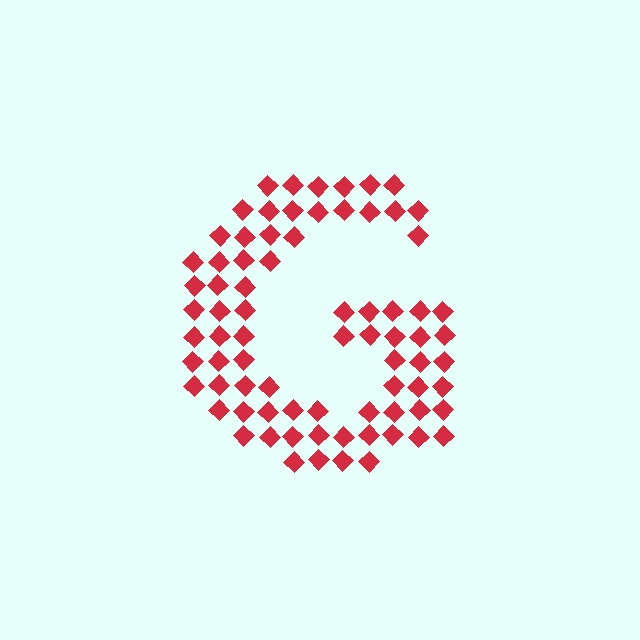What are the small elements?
The small elements are diamonds.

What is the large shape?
The large shape is the letter G.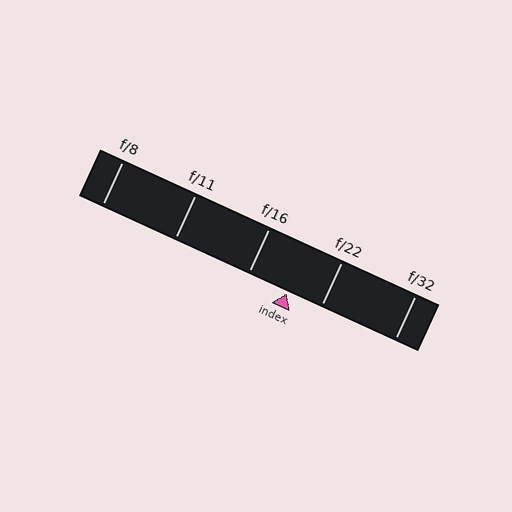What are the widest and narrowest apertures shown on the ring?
The widest aperture shown is f/8 and the narrowest is f/32.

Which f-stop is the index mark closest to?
The index mark is closest to f/22.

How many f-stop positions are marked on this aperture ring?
There are 5 f-stop positions marked.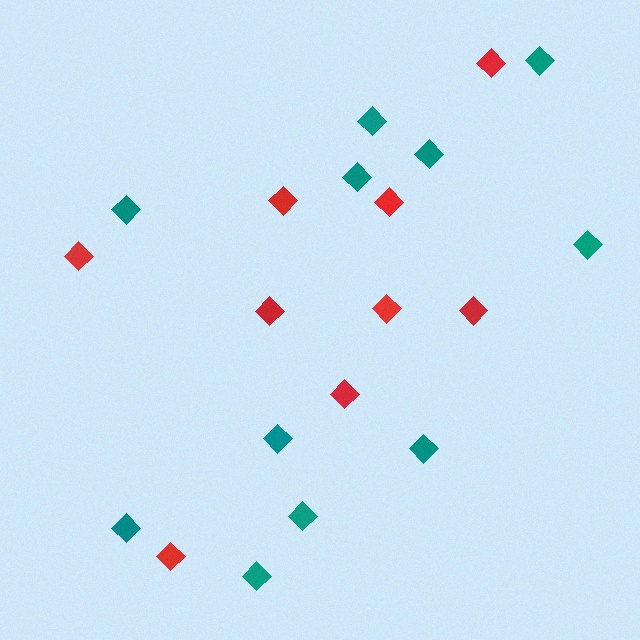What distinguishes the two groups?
There are 2 groups: one group of teal diamonds (11) and one group of red diamonds (9).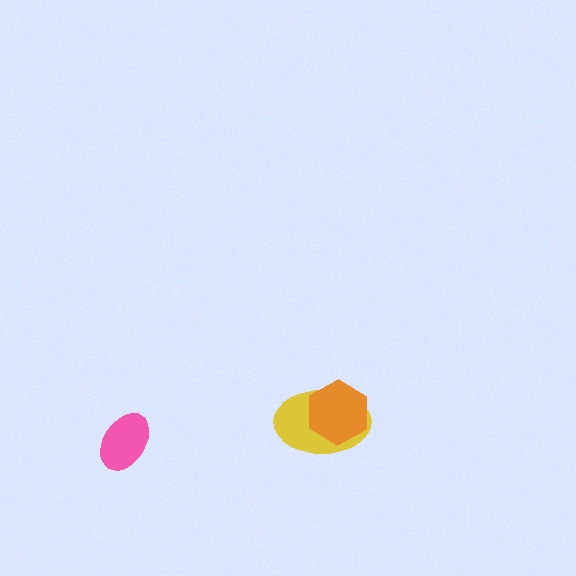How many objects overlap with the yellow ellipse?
1 object overlaps with the yellow ellipse.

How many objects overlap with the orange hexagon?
1 object overlaps with the orange hexagon.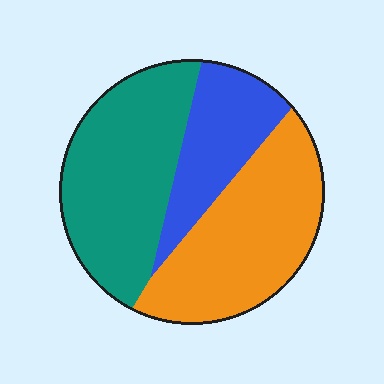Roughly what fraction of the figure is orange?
Orange covers 39% of the figure.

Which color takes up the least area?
Blue, at roughly 20%.